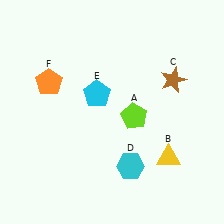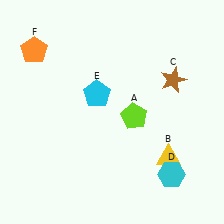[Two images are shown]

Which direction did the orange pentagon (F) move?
The orange pentagon (F) moved up.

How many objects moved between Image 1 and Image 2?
2 objects moved between the two images.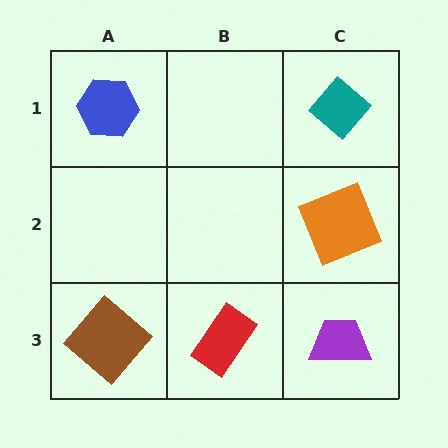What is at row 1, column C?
A teal diamond.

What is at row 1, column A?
A blue hexagon.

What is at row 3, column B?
A red rectangle.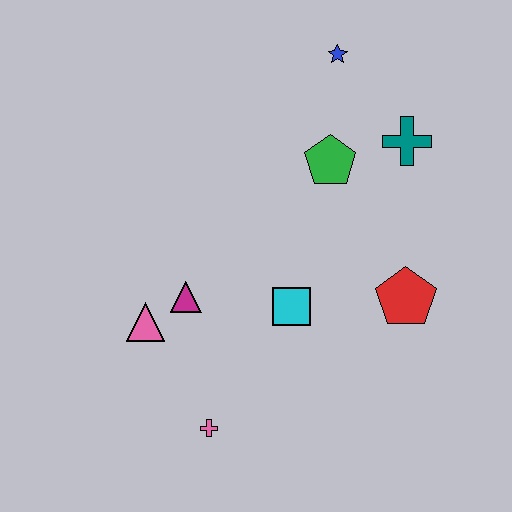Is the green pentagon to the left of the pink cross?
No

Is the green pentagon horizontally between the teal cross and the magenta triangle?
Yes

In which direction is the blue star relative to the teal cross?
The blue star is above the teal cross.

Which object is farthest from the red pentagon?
The pink triangle is farthest from the red pentagon.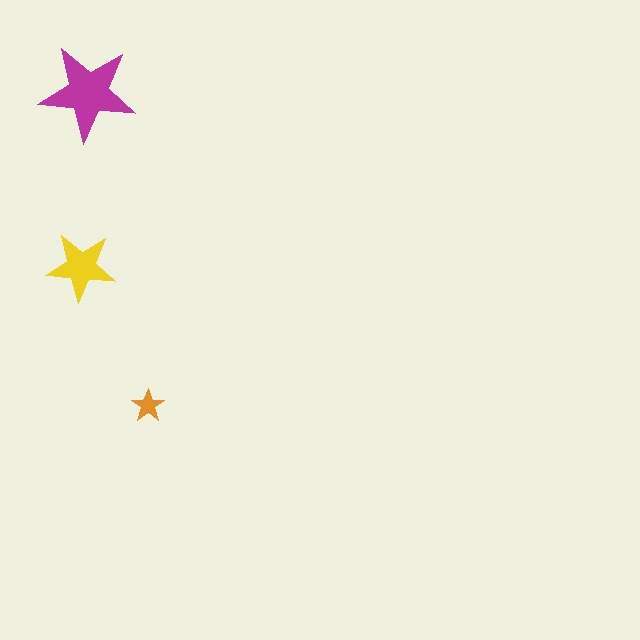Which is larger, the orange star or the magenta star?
The magenta one.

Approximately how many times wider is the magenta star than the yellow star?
About 1.5 times wider.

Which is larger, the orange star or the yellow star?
The yellow one.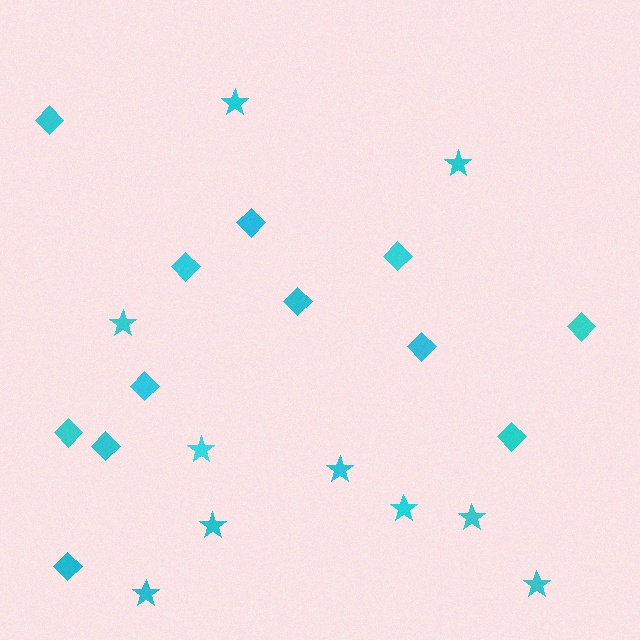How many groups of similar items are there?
There are 2 groups: one group of diamonds (12) and one group of stars (10).